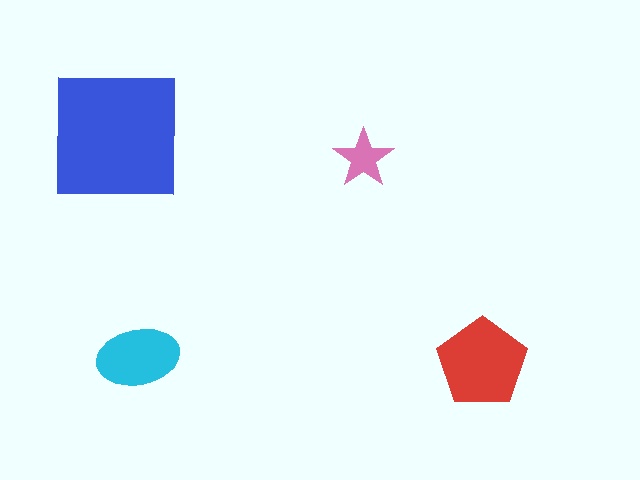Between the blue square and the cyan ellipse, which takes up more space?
The blue square.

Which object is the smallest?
The pink star.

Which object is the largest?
The blue square.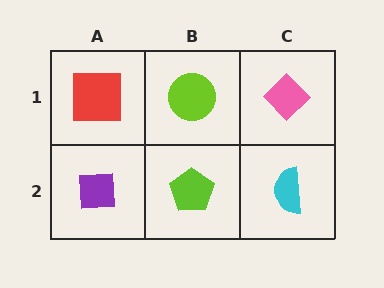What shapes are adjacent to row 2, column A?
A red square (row 1, column A), a lime pentagon (row 2, column B).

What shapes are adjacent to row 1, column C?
A cyan semicircle (row 2, column C), a lime circle (row 1, column B).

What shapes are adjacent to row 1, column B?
A lime pentagon (row 2, column B), a red square (row 1, column A), a pink diamond (row 1, column C).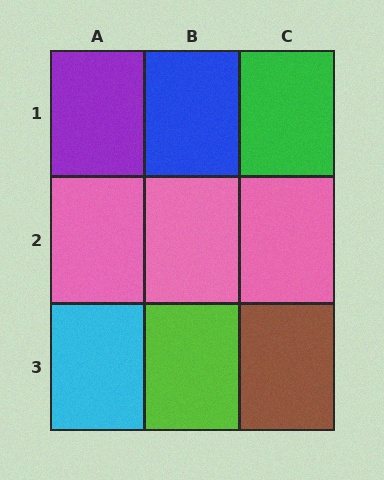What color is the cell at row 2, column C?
Pink.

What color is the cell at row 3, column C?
Brown.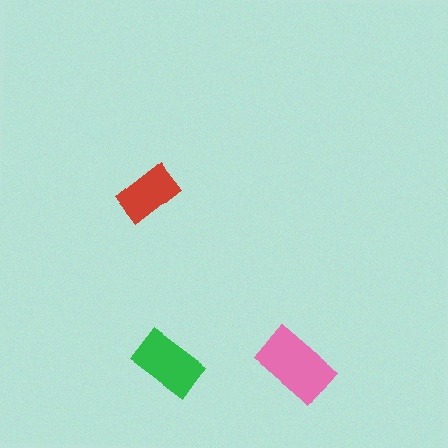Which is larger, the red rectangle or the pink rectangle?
The pink one.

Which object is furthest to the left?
The red rectangle is leftmost.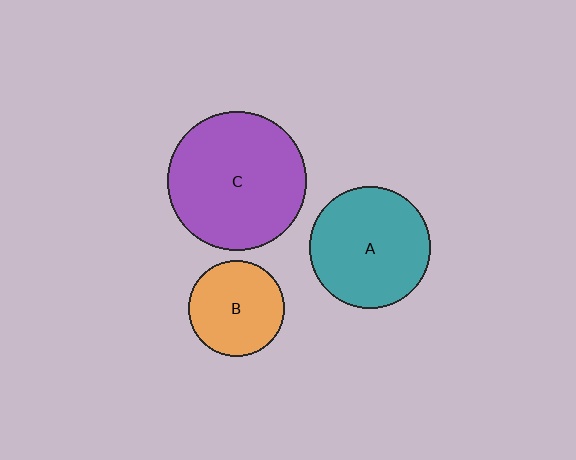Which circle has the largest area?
Circle C (purple).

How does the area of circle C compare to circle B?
Approximately 2.1 times.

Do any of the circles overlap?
No, none of the circles overlap.